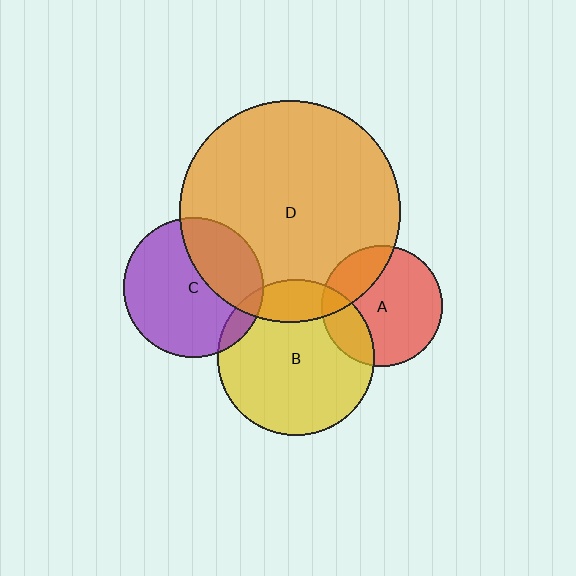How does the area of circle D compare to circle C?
Approximately 2.5 times.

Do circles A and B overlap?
Yes.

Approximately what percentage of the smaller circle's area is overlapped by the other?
Approximately 20%.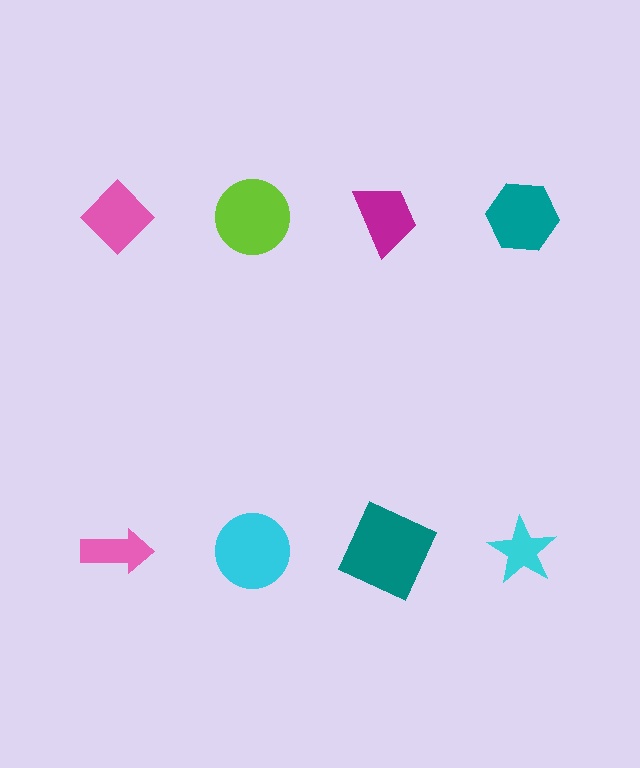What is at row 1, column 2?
A lime circle.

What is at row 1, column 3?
A magenta trapezoid.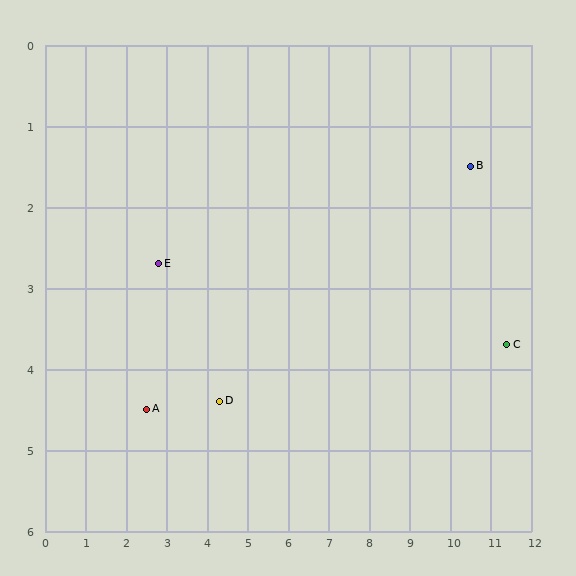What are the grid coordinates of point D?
Point D is at approximately (4.3, 4.4).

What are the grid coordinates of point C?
Point C is at approximately (11.4, 3.7).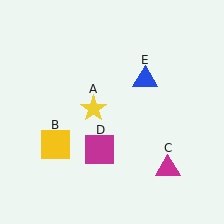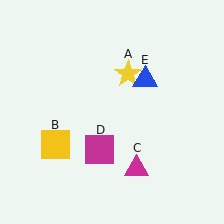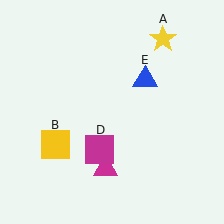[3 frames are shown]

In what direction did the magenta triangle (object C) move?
The magenta triangle (object C) moved left.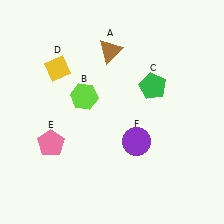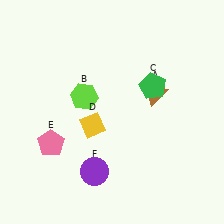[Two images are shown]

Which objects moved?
The objects that moved are: the brown triangle (A), the yellow diamond (D), the purple circle (F).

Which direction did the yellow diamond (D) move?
The yellow diamond (D) moved down.